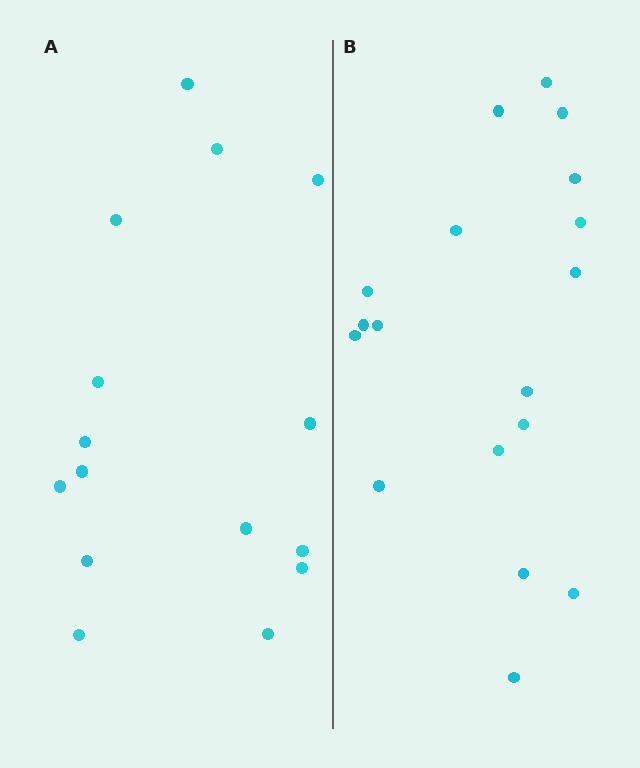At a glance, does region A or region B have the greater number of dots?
Region B (the right region) has more dots.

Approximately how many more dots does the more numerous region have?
Region B has just a few more — roughly 2 or 3 more dots than region A.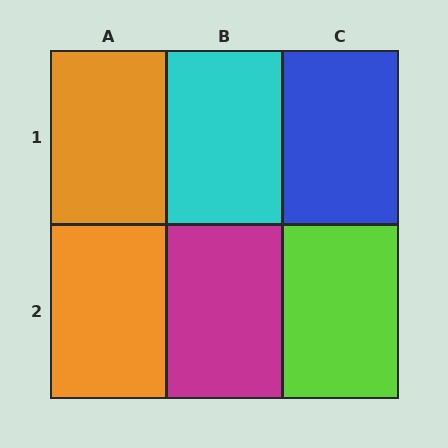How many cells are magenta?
1 cell is magenta.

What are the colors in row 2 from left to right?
Orange, magenta, lime.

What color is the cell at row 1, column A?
Orange.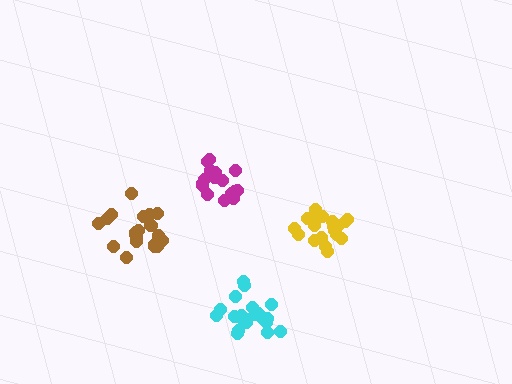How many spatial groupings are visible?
There are 4 spatial groupings.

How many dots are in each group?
Group 1: 19 dots, Group 2: 16 dots, Group 3: 21 dots, Group 4: 21 dots (77 total).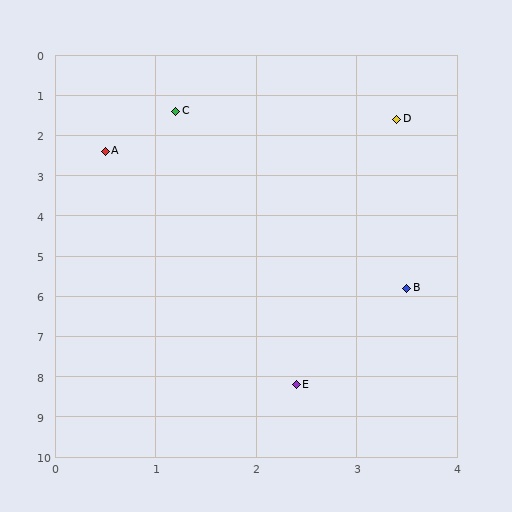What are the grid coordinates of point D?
Point D is at approximately (3.4, 1.6).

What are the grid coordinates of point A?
Point A is at approximately (0.5, 2.4).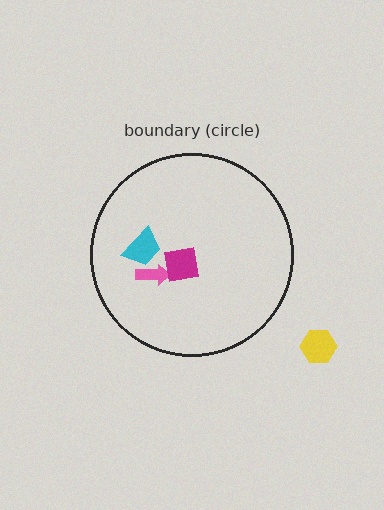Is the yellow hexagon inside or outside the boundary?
Outside.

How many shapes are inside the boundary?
3 inside, 1 outside.